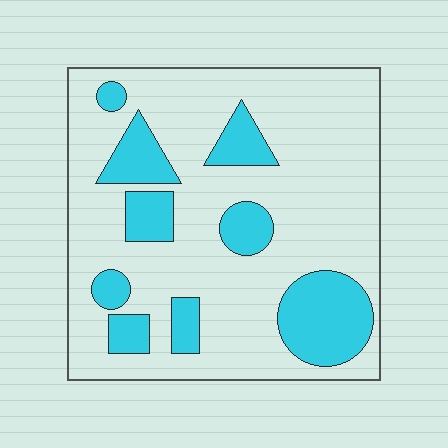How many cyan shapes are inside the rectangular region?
9.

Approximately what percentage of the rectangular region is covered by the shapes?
Approximately 25%.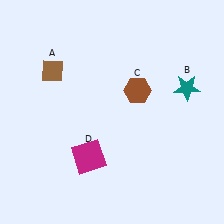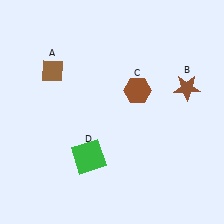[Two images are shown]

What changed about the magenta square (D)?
In Image 1, D is magenta. In Image 2, it changed to green.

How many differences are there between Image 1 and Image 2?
There are 2 differences between the two images.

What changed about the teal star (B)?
In Image 1, B is teal. In Image 2, it changed to brown.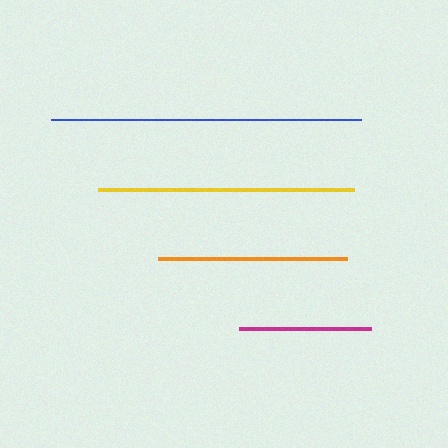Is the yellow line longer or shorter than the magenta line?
The yellow line is longer than the magenta line.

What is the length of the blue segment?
The blue segment is approximately 309 pixels long.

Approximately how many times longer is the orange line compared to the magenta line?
The orange line is approximately 1.4 times the length of the magenta line.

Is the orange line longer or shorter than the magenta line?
The orange line is longer than the magenta line.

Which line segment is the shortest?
The magenta line is the shortest at approximately 132 pixels.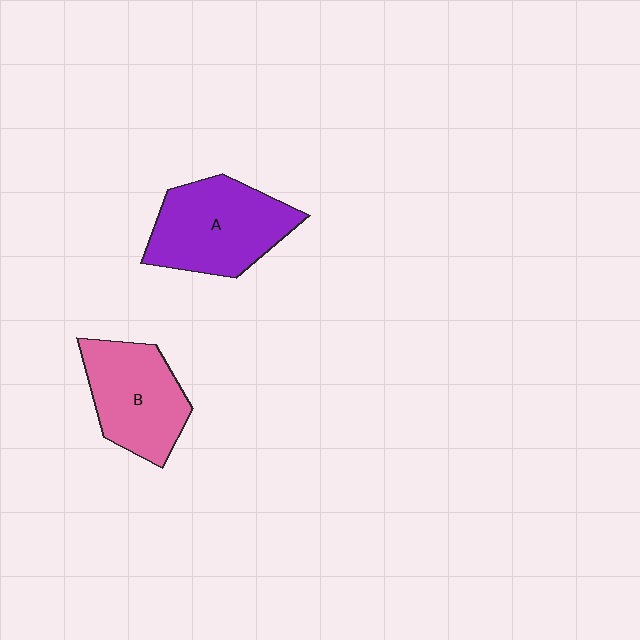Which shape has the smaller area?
Shape B (pink).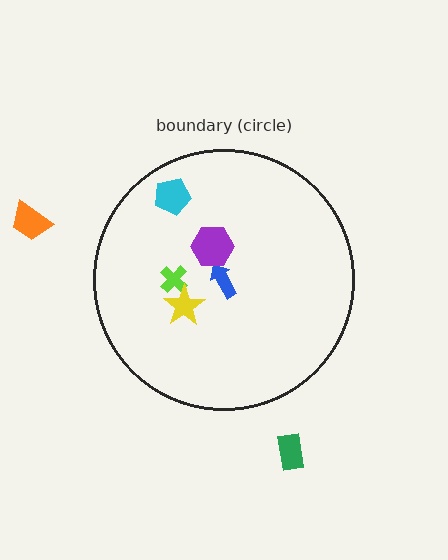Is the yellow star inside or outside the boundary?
Inside.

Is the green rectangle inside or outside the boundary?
Outside.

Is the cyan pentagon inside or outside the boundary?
Inside.